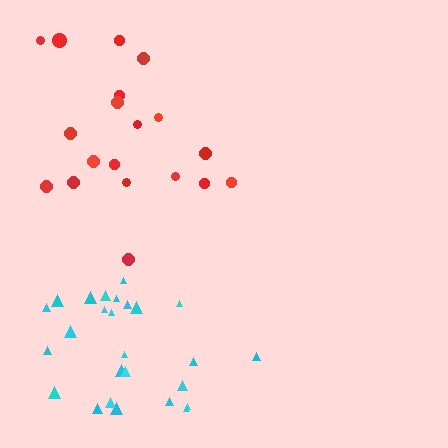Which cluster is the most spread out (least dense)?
Red.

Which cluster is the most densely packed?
Cyan.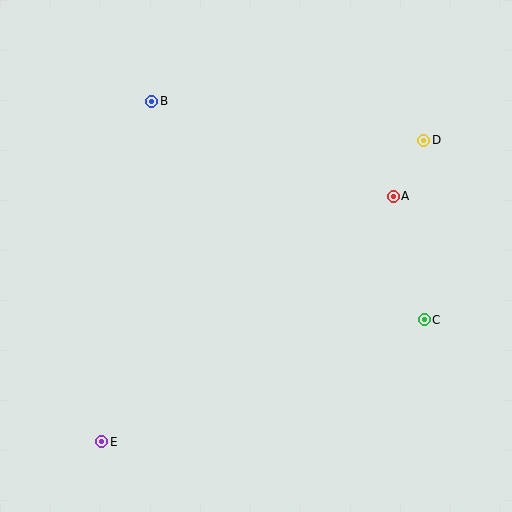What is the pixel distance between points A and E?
The distance between A and E is 381 pixels.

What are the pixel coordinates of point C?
Point C is at (424, 320).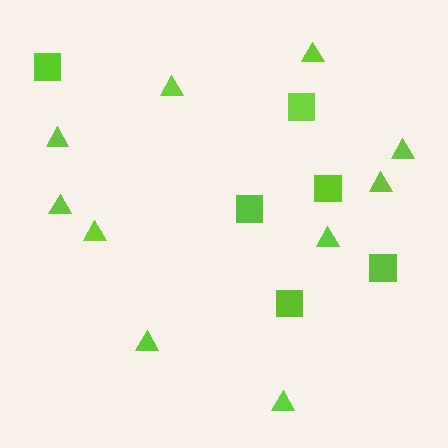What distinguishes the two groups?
There are 2 groups: one group of triangles (10) and one group of squares (6).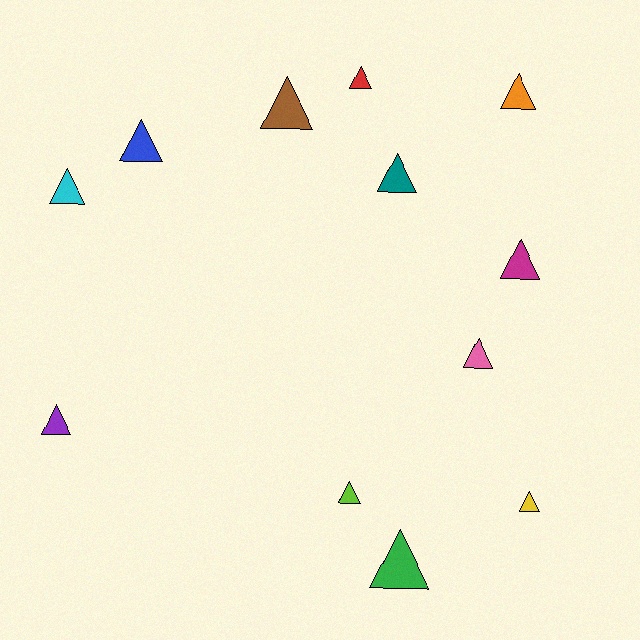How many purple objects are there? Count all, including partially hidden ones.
There is 1 purple object.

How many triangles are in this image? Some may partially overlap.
There are 12 triangles.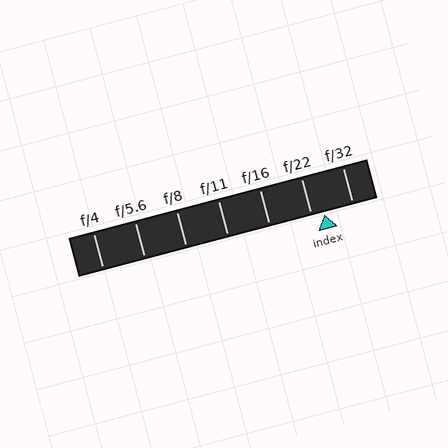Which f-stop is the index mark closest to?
The index mark is closest to f/22.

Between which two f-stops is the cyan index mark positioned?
The index mark is between f/22 and f/32.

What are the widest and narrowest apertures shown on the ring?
The widest aperture shown is f/4 and the narrowest is f/32.